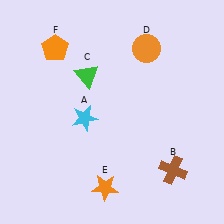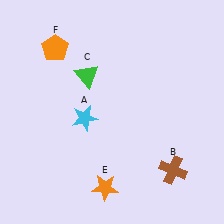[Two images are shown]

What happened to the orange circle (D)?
The orange circle (D) was removed in Image 2. It was in the top-right area of Image 1.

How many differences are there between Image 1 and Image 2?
There is 1 difference between the two images.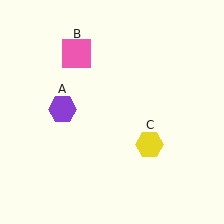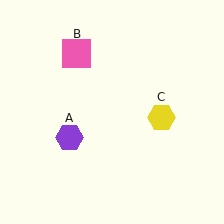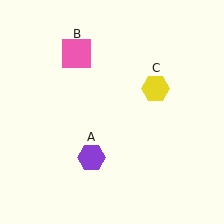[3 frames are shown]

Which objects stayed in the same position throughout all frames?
Pink square (object B) remained stationary.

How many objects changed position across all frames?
2 objects changed position: purple hexagon (object A), yellow hexagon (object C).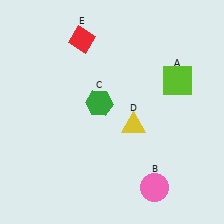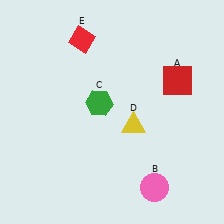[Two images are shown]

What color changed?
The square (A) changed from lime in Image 1 to red in Image 2.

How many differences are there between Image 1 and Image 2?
There is 1 difference between the two images.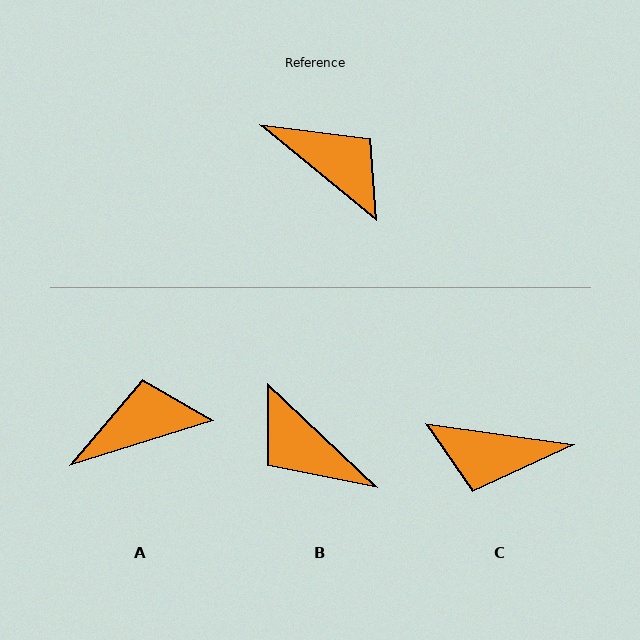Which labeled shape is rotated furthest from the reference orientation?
B, about 176 degrees away.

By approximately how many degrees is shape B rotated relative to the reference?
Approximately 176 degrees counter-clockwise.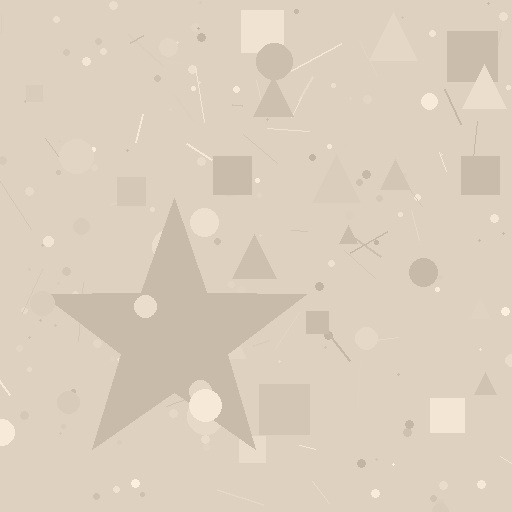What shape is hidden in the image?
A star is hidden in the image.